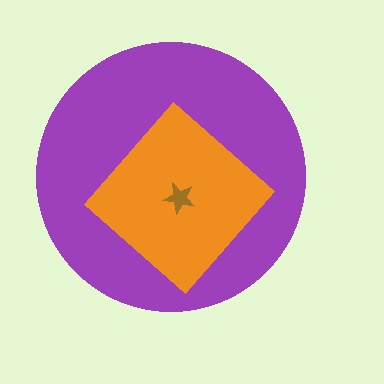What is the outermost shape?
The purple circle.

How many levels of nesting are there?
3.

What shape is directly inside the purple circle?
The orange diamond.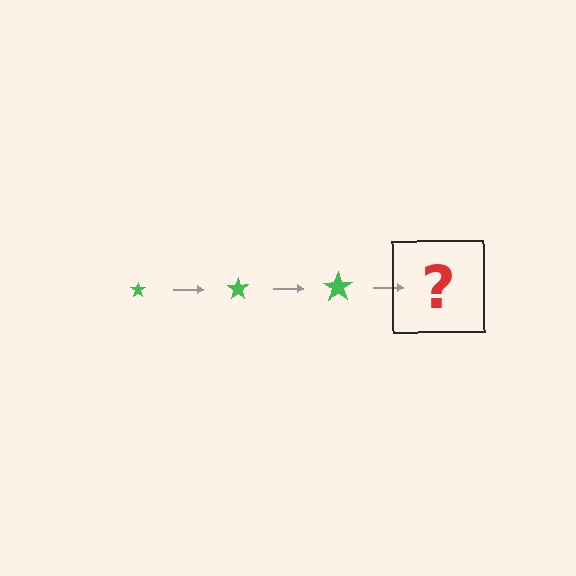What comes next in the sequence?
The next element should be a green star, larger than the previous one.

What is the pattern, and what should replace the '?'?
The pattern is that the star gets progressively larger each step. The '?' should be a green star, larger than the previous one.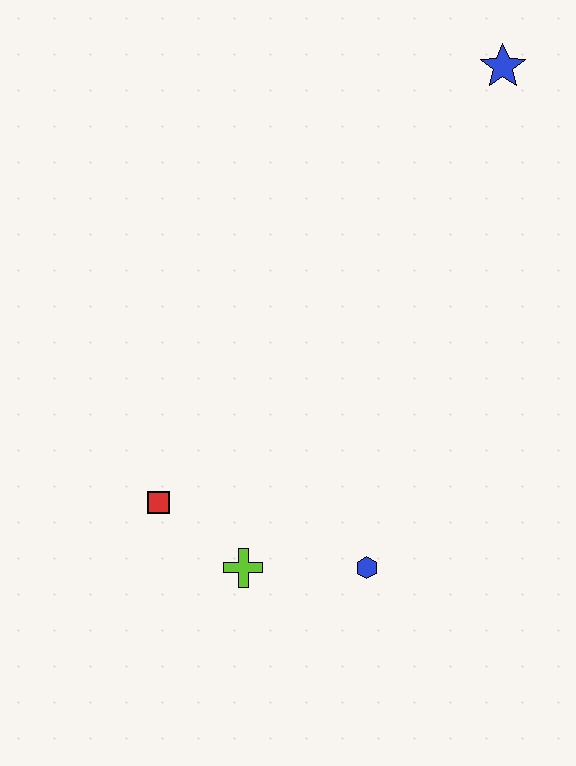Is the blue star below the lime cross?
No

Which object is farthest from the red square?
The blue star is farthest from the red square.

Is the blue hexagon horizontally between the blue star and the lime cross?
Yes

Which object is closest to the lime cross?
The red square is closest to the lime cross.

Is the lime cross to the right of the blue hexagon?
No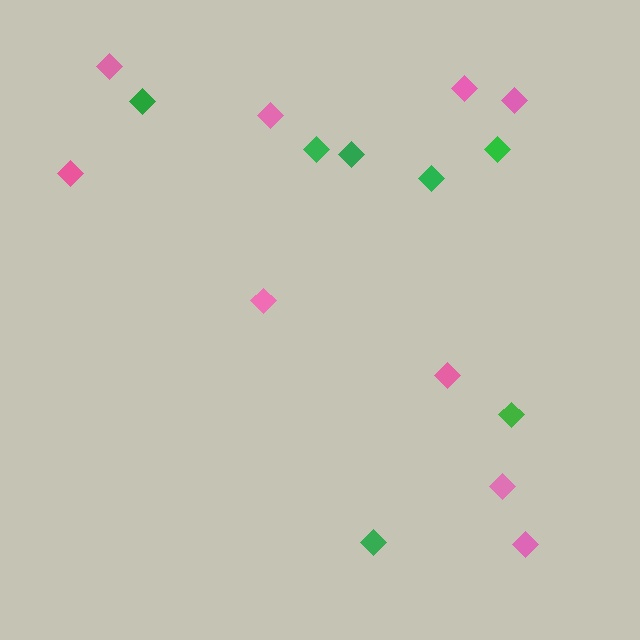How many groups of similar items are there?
There are 2 groups: one group of pink diamonds (9) and one group of green diamonds (7).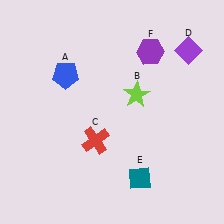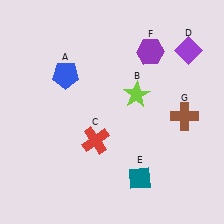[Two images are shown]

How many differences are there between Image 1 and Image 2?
There is 1 difference between the two images.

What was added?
A brown cross (G) was added in Image 2.